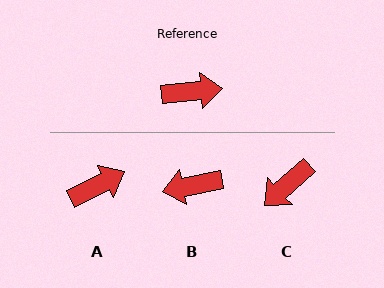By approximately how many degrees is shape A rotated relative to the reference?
Approximately 21 degrees counter-clockwise.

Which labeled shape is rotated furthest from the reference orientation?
B, about 174 degrees away.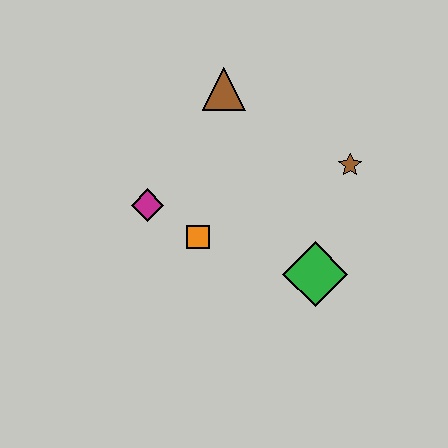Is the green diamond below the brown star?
Yes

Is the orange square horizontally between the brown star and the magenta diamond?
Yes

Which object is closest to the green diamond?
The brown star is closest to the green diamond.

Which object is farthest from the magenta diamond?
The brown star is farthest from the magenta diamond.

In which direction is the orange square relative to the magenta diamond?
The orange square is to the right of the magenta diamond.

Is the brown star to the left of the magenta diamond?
No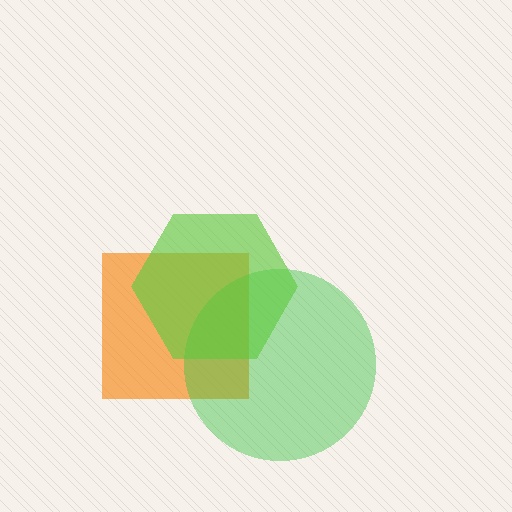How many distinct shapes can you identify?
There are 3 distinct shapes: an orange square, a green circle, a lime hexagon.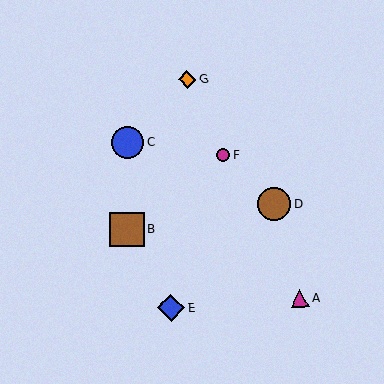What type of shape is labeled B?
Shape B is a brown square.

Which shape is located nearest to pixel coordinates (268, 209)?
The brown circle (labeled D) at (275, 204) is nearest to that location.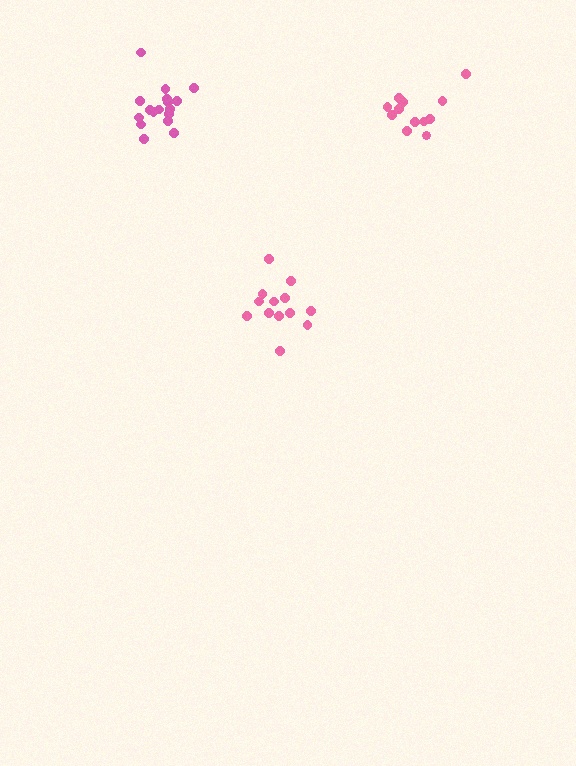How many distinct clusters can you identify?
There are 3 distinct clusters.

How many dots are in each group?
Group 1: 12 dots, Group 2: 17 dots, Group 3: 13 dots (42 total).